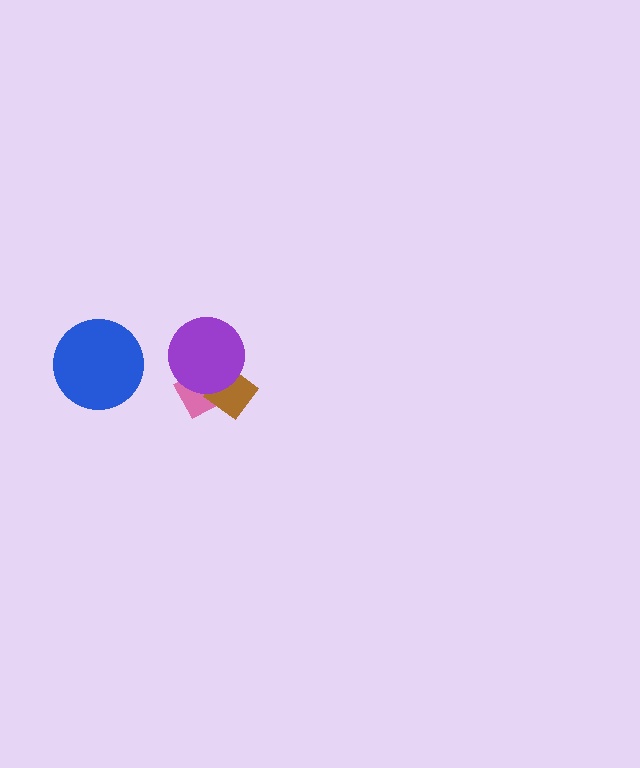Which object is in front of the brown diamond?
The purple circle is in front of the brown diamond.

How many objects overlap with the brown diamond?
2 objects overlap with the brown diamond.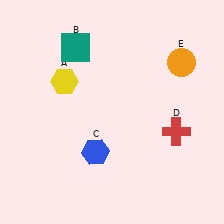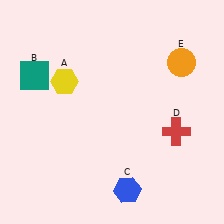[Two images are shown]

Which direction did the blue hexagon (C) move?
The blue hexagon (C) moved down.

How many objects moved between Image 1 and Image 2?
2 objects moved between the two images.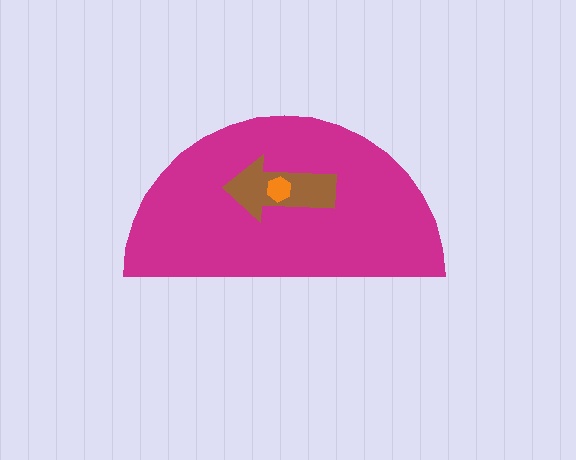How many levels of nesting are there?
3.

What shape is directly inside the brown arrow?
The orange hexagon.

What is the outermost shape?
The magenta semicircle.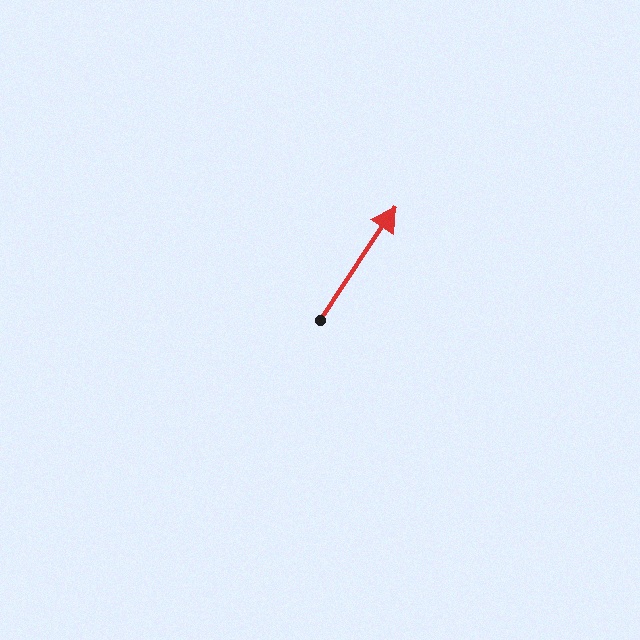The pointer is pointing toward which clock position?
Roughly 1 o'clock.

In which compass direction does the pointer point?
Northeast.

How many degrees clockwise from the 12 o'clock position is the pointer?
Approximately 34 degrees.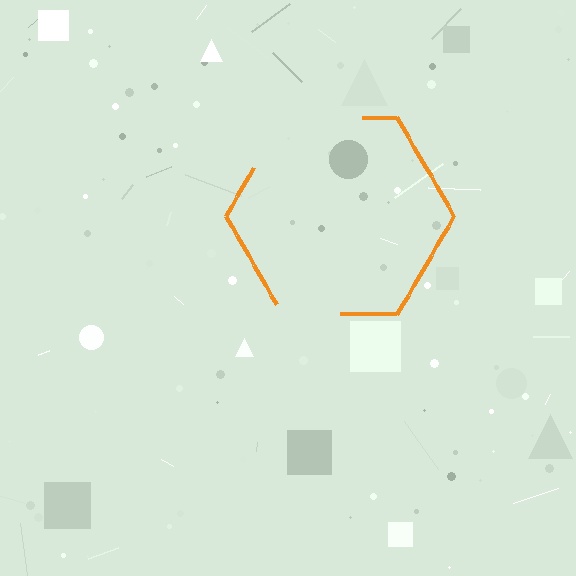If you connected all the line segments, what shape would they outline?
They would outline a hexagon.